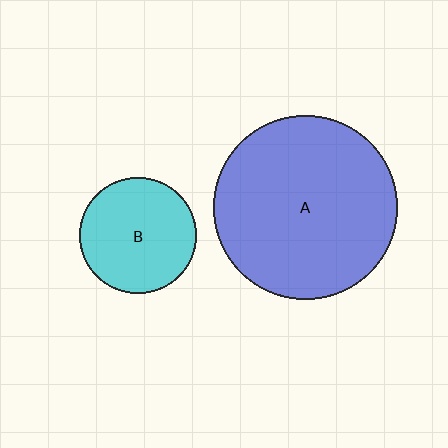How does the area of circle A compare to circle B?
Approximately 2.5 times.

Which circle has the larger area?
Circle A (blue).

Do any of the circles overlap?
No, none of the circles overlap.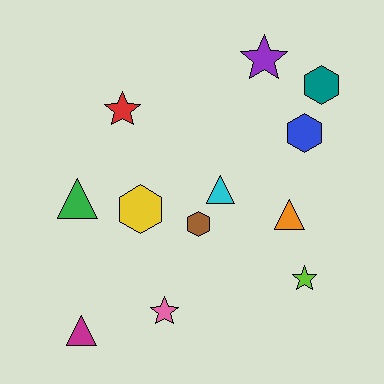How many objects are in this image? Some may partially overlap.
There are 12 objects.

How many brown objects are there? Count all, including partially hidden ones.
There is 1 brown object.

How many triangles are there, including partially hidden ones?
There are 4 triangles.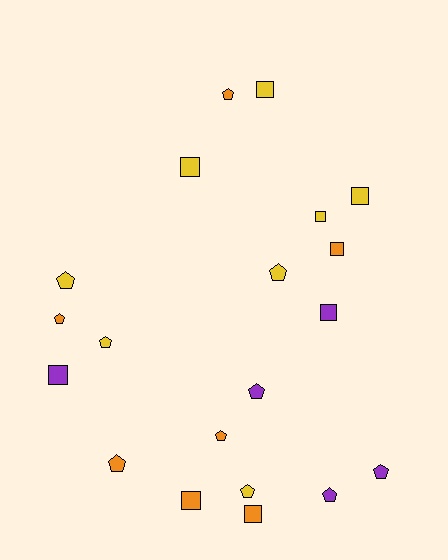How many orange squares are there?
There are 3 orange squares.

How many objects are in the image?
There are 20 objects.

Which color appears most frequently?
Yellow, with 8 objects.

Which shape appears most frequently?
Pentagon, with 11 objects.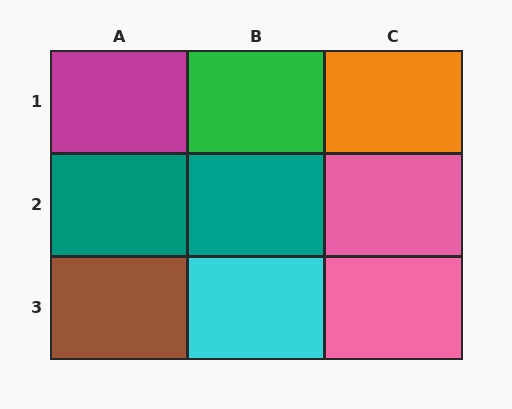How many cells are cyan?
1 cell is cyan.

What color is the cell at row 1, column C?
Orange.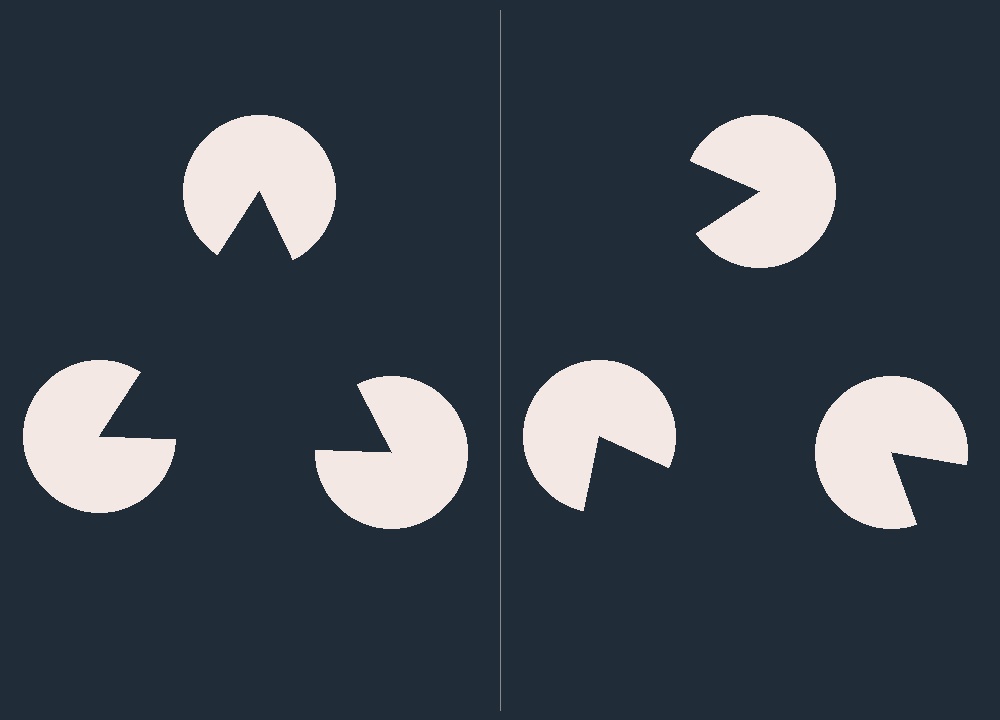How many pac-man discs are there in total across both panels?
6 — 3 on each side.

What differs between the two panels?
The pac-man discs are positioned identically on both sides; only the wedge orientations differ. On the left they align to a triangle; on the right they are misaligned.